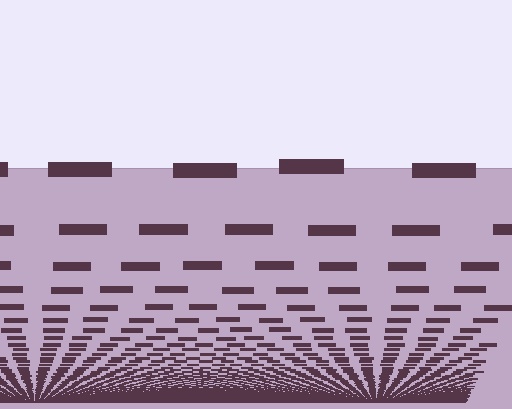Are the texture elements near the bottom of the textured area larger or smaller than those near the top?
Smaller. The gradient is inverted — elements near the bottom are smaller and denser.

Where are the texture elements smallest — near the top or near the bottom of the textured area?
Near the bottom.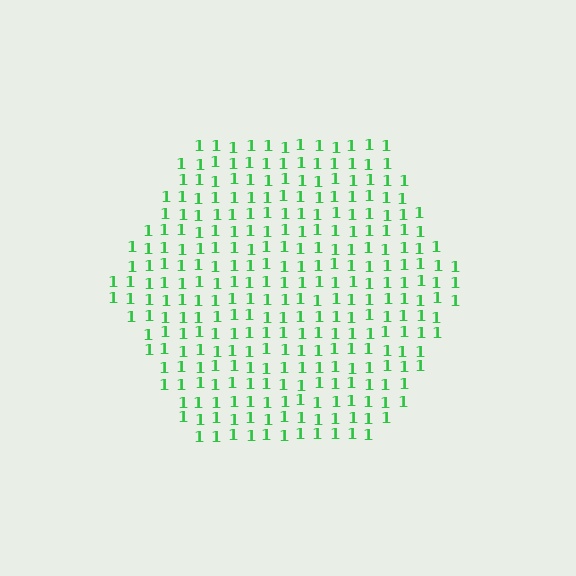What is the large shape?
The large shape is a hexagon.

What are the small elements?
The small elements are digit 1's.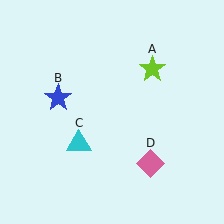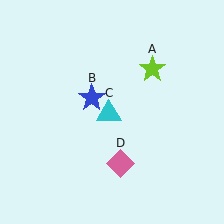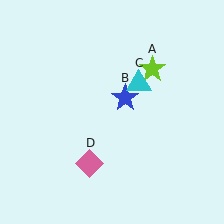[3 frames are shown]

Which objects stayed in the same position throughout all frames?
Lime star (object A) remained stationary.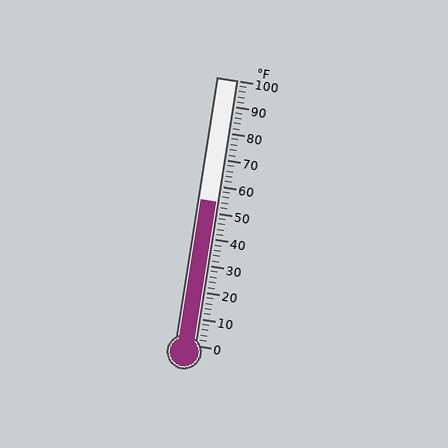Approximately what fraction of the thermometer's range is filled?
The thermometer is filled to approximately 55% of its range.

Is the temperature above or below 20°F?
The temperature is above 20°F.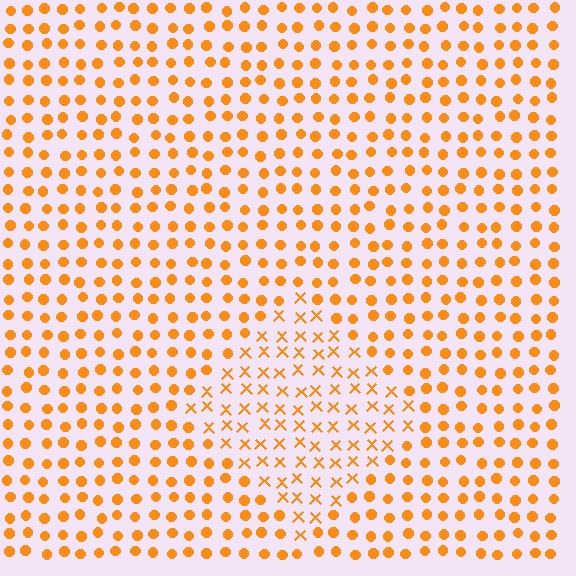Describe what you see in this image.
The image is filled with small orange elements arranged in a uniform grid. A diamond-shaped region contains X marks, while the surrounding area contains circles. The boundary is defined purely by the change in element shape.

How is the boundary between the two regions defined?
The boundary is defined by a change in element shape: X marks inside vs. circles outside. All elements share the same color and spacing.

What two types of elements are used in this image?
The image uses X marks inside the diamond region and circles outside it.